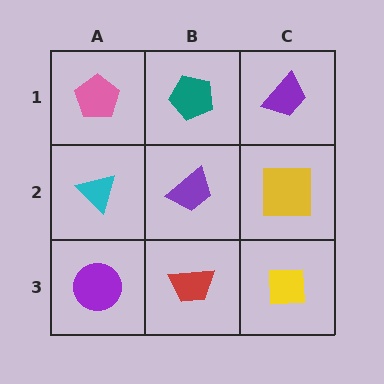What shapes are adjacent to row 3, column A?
A cyan triangle (row 2, column A), a red trapezoid (row 3, column B).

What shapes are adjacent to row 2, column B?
A teal pentagon (row 1, column B), a red trapezoid (row 3, column B), a cyan triangle (row 2, column A), a yellow square (row 2, column C).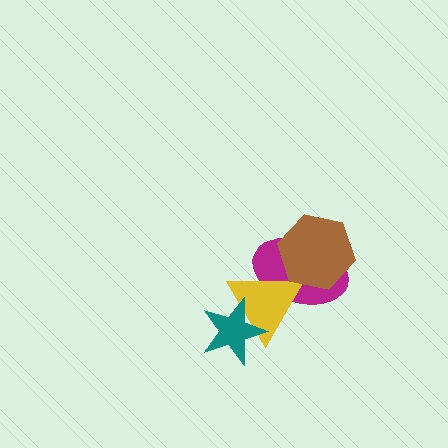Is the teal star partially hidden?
No, no other shape covers it.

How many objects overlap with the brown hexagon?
2 objects overlap with the brown hexagon.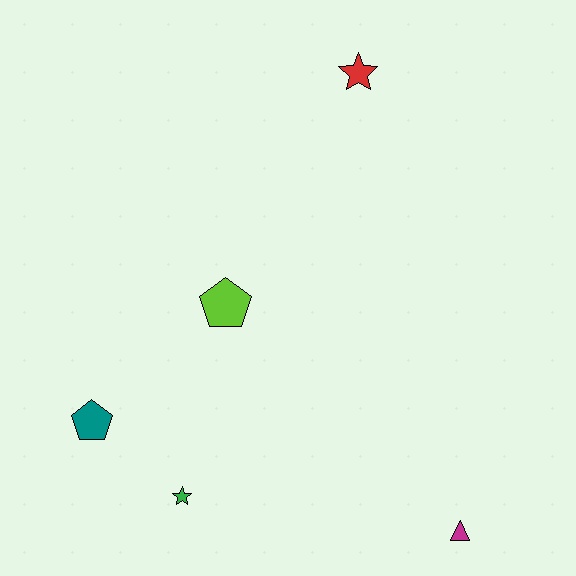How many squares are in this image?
There are no squares.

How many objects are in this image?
There are 5 objects.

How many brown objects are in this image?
There are no brown objects.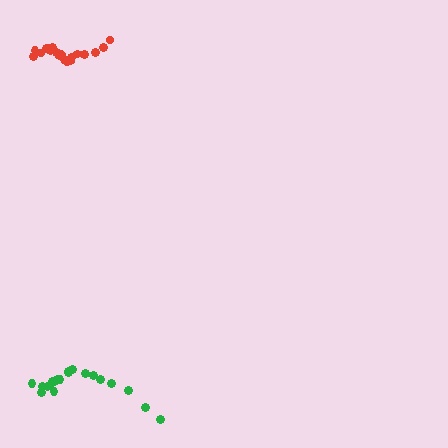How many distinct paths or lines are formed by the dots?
There are 2 distinct paths.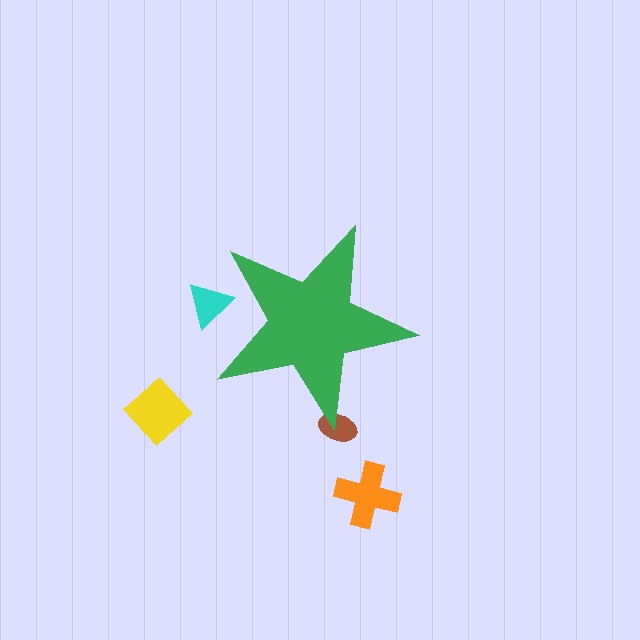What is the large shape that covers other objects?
A green star.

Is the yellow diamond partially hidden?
No, the yellow diamond is fully visible.